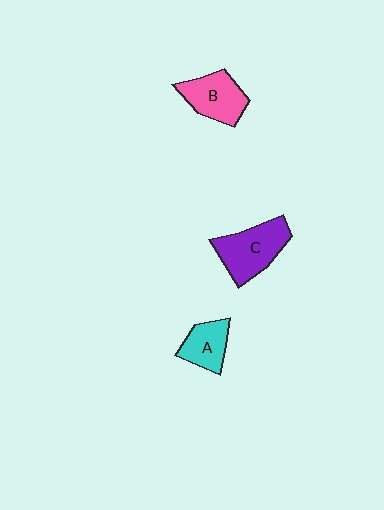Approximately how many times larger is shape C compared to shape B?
Approximately 1.2 times.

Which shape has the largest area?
Shape C (purple).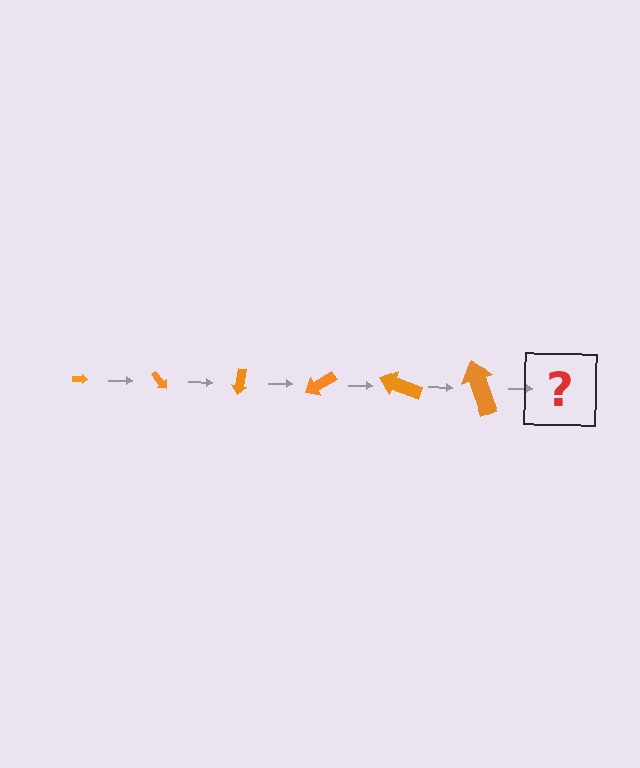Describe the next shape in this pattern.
It should be an arrow, larger than the previous one and rotated 300 degrees from the start.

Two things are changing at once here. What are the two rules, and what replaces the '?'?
The two rules are that the arrow grows larger each step and it rotates 50 degrees each step. The '?' should be an arrow, larger than the previous one and rotated 300 degrees from the start.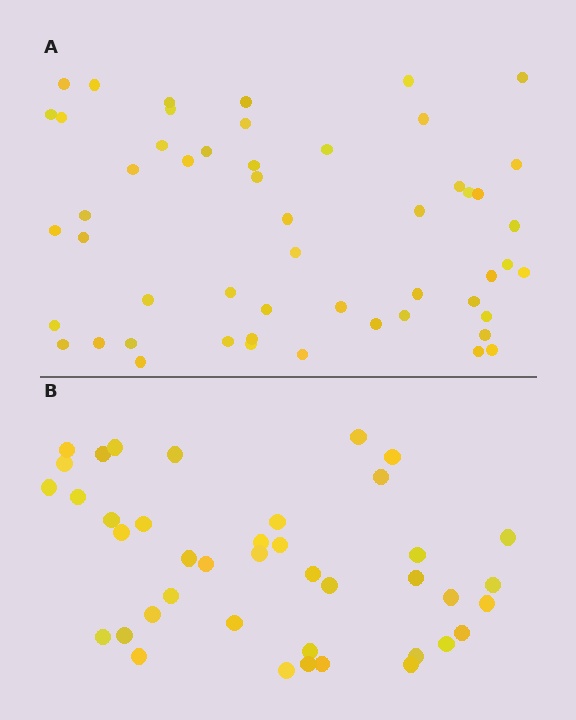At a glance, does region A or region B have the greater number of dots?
Region A (the top region) has more dots.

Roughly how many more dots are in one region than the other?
Region A has roughly 12 or so more dots than region B.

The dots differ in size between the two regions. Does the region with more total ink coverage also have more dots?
No. Region B has more total ink coverage because its dots are larger, but region A actually contains more individual dots. Total area can be misleading — the number of items is what matters here.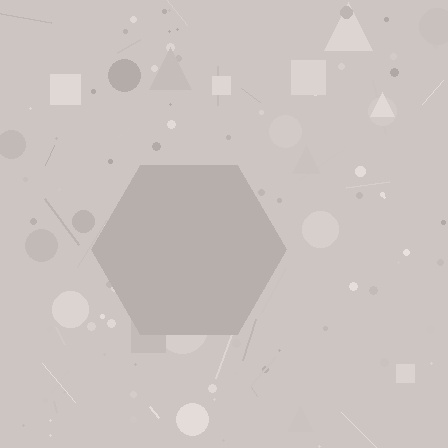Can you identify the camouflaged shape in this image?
The camouflaged shape is a hexagon.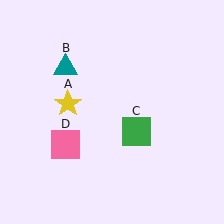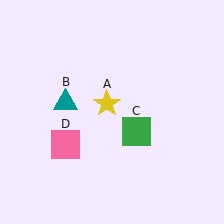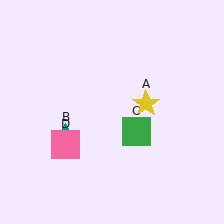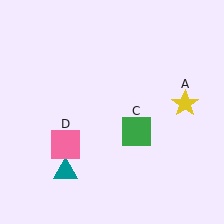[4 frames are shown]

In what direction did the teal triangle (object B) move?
The teal triangle (object B) moved down.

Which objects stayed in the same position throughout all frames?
Green square (object C) and pink square (object D) remained stationary.